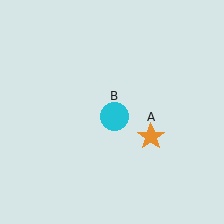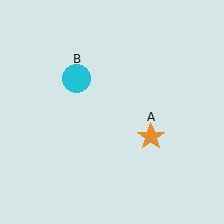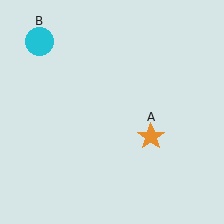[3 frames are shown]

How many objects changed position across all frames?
1 object changed position: cyan circle (object B).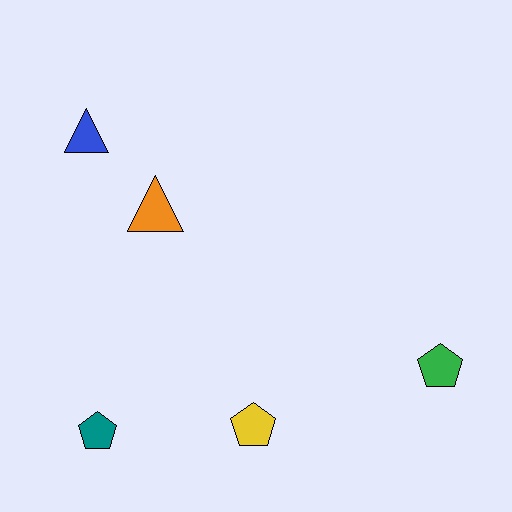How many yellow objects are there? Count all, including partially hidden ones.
There is 1 yellow object.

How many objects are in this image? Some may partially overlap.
There are 5 objects.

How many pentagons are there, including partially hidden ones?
There are 3 pentagons.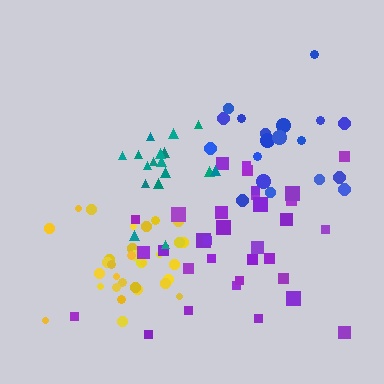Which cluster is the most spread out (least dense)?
Purple.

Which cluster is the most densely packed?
Yellow.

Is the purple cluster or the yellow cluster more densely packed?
Yellow.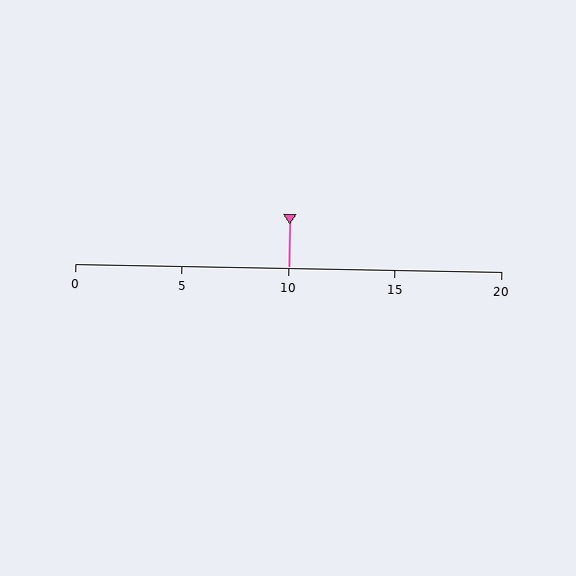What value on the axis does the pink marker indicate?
The marker indicates approximately 10.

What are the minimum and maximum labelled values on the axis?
The axis runs from 0 to 20.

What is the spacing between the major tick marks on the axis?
The major ticks are spaced 5 apart.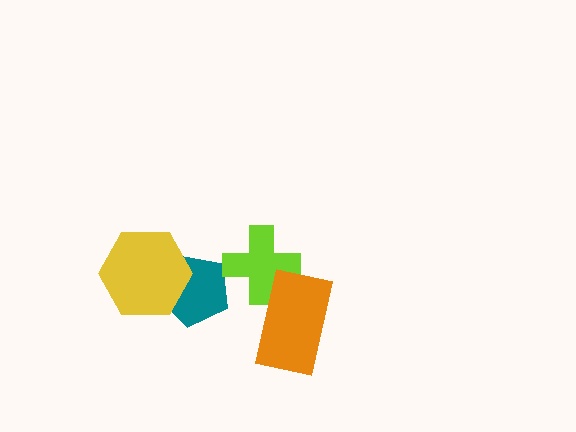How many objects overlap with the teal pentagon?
1 object overlaps with the teal pentagon.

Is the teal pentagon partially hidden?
Yes, it is partially covered by another shape.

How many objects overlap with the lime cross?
1 object overlaps with the lime cross.